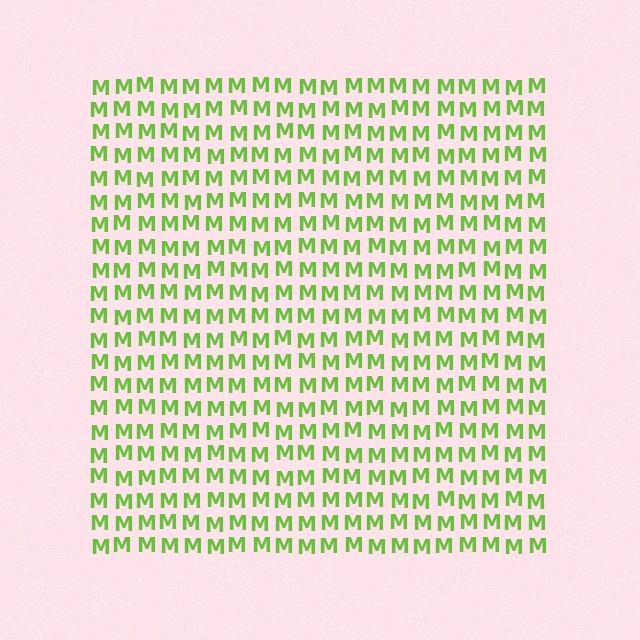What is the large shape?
The large shape is a square.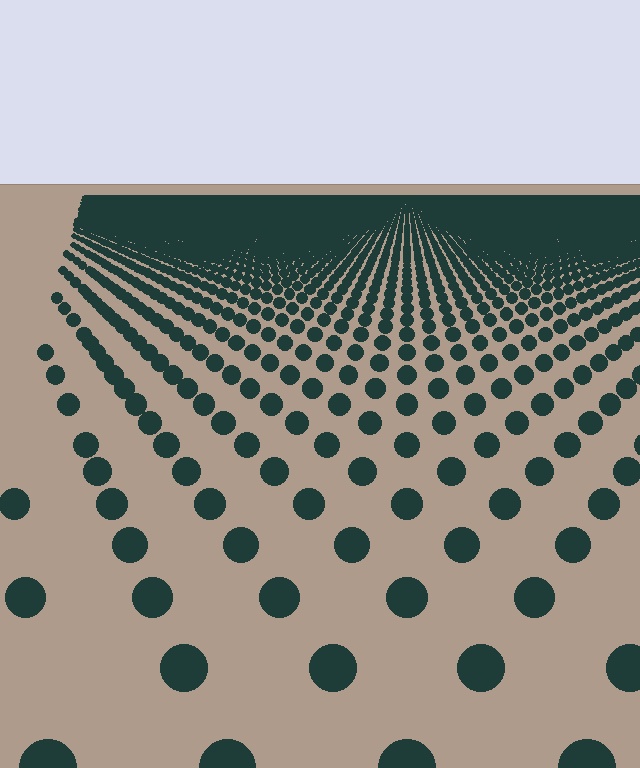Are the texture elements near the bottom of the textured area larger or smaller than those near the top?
Larger. Near the bottom, elements are closer to the viewer and appear at a bigger on-screen size.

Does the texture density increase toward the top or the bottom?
Density increases toward the top.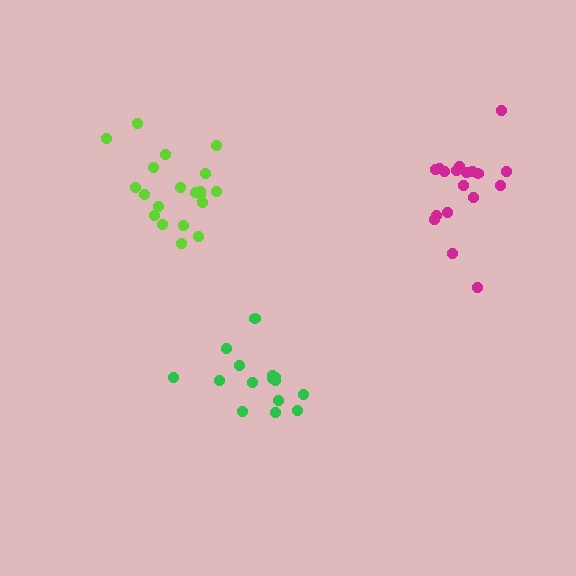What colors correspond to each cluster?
The clusters are colored: lime, green, magenta.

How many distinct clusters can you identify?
There are 3 distinct clusters.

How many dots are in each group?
Group 1: 20 dots, Group 2: 15 dots, Group 3: 18 dots (53 total).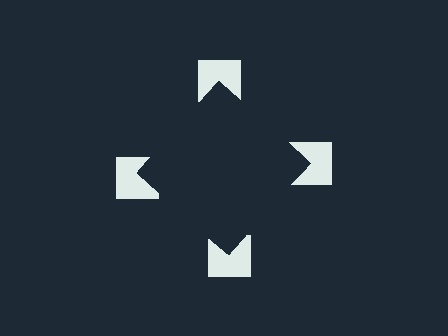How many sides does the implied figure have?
4 sides.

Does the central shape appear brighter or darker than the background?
It typically appears slightly darker than the background, even though no actual brightness change is drawn.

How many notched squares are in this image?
There are 4 — one at each vertex of the illusory square.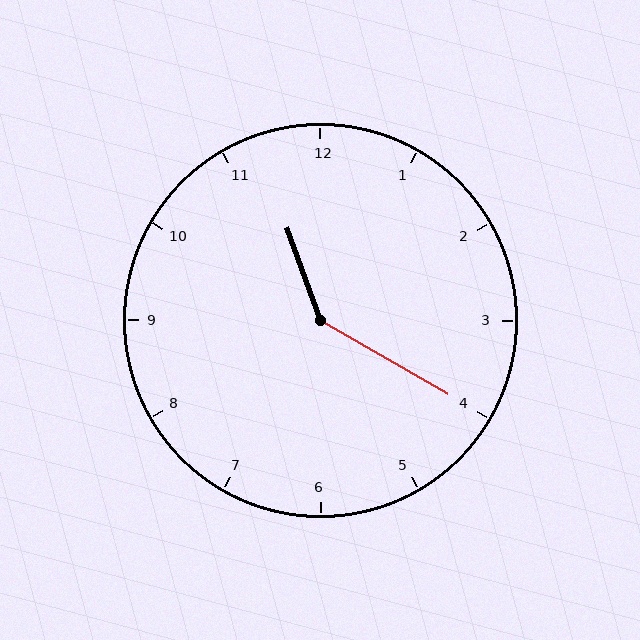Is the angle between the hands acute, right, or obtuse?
It is obtuse.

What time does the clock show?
11:20.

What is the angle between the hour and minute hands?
Approximately 140 degrees.